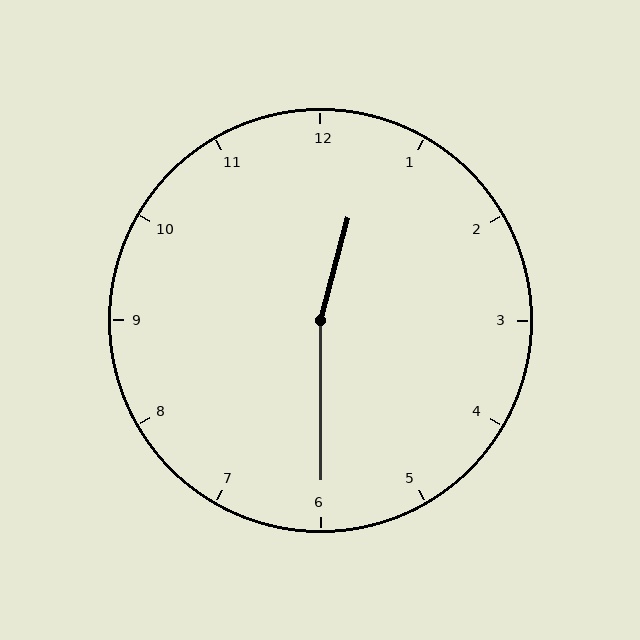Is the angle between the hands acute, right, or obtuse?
It is obtuse.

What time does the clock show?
12:30.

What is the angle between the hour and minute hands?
Approximately 165 degrees.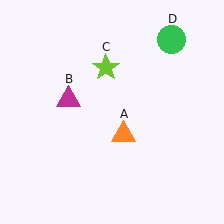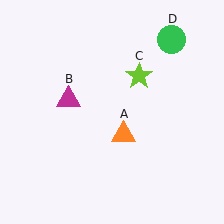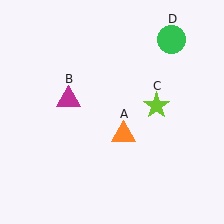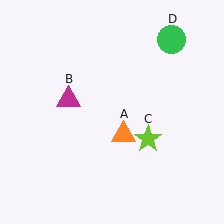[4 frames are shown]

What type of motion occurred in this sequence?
The lime star (object C) rotated clockwise around the center of the scene.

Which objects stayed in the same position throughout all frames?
Orange triangle (object A) and magenta triangle (object B) and green circle (object D) remained stationary.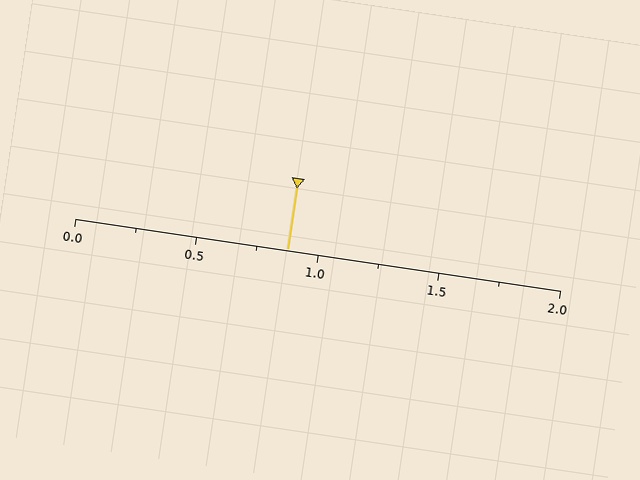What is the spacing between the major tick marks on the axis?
The major ticks are spaced 0.5 apart.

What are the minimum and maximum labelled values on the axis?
The axis runs from 0.0 to 2.0.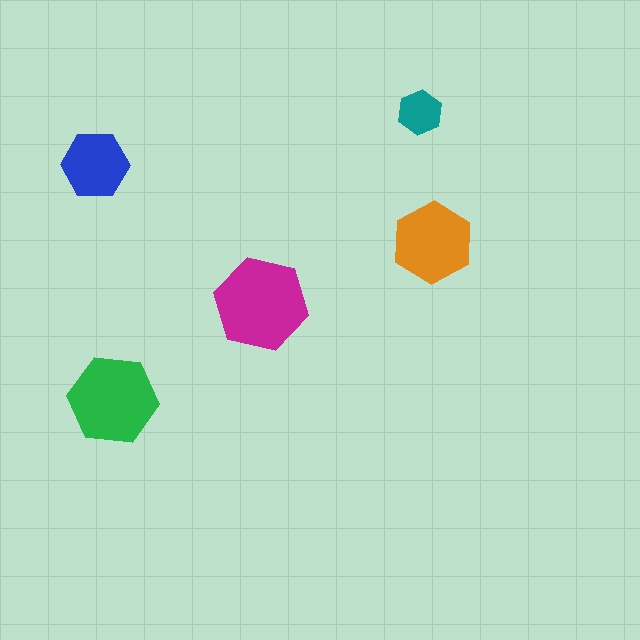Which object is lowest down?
The green hexagon is bottommost.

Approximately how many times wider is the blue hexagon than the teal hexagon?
About 1.5 times wider.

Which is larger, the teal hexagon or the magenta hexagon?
The magenta one.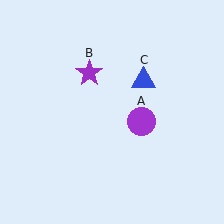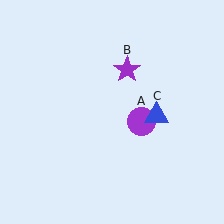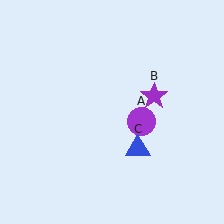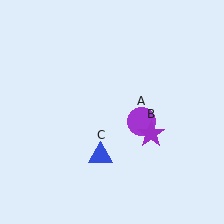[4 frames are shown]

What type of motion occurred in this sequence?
The purple star (object B), blue triangle (object C) rotated clockwise around the center of the scene.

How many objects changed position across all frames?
2 objects changed position: purple star (object B), blue triangle (object C).